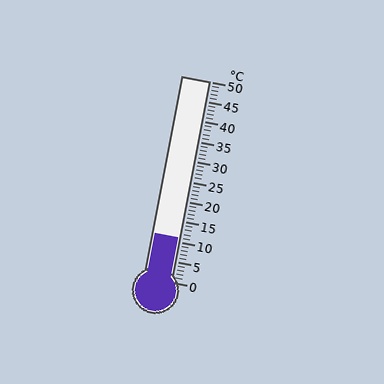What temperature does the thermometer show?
The thermometer shows approximately 11°C.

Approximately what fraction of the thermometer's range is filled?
The thermometer is filled to approximately 20% of its range.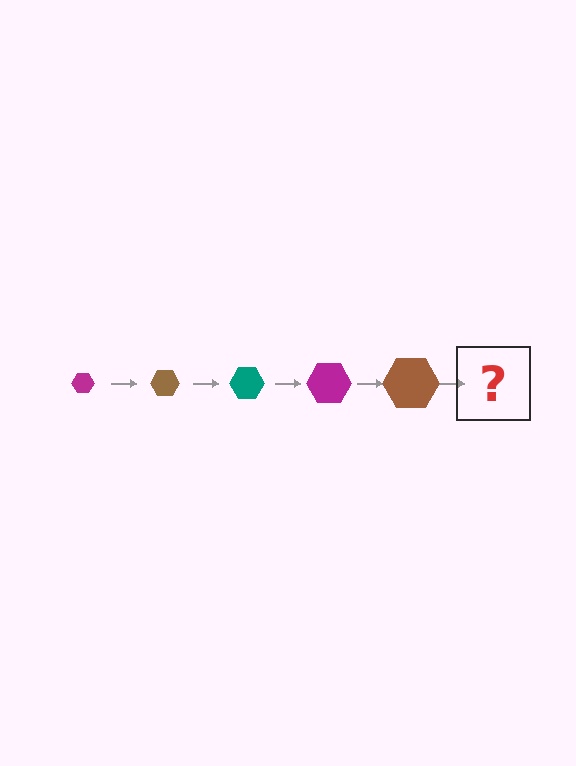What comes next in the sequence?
The next element should be a teal hexagon, larger than the previous one.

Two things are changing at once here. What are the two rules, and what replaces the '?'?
The two rules are that the hexagon grows larger each step and the color cycles through magenta, brown, and teal. The '?' should be a teal hexagon, larger than the previous one.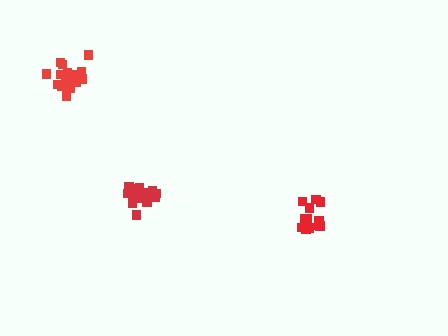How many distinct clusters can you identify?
There are 3 distinct clusters.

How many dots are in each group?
Group 1: 13 dots, Group 2: 17 dots, Group 3: 14 dots (44 total).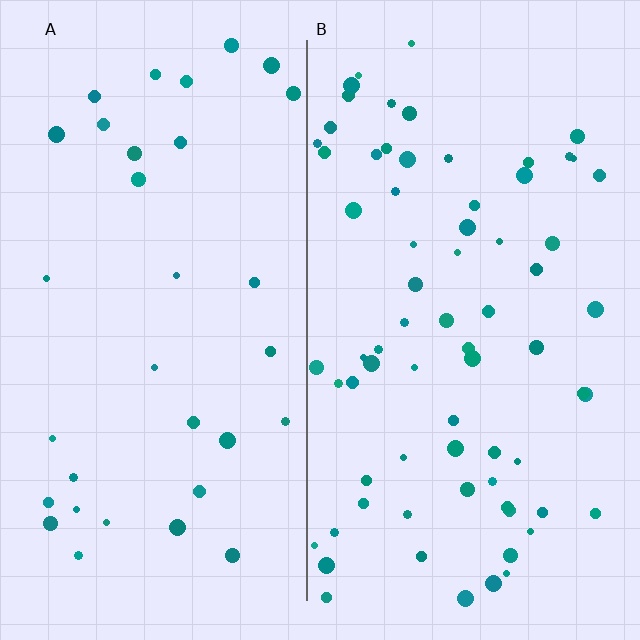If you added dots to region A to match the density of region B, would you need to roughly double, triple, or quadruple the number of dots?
Approximately double.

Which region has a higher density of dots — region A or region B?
B (the right).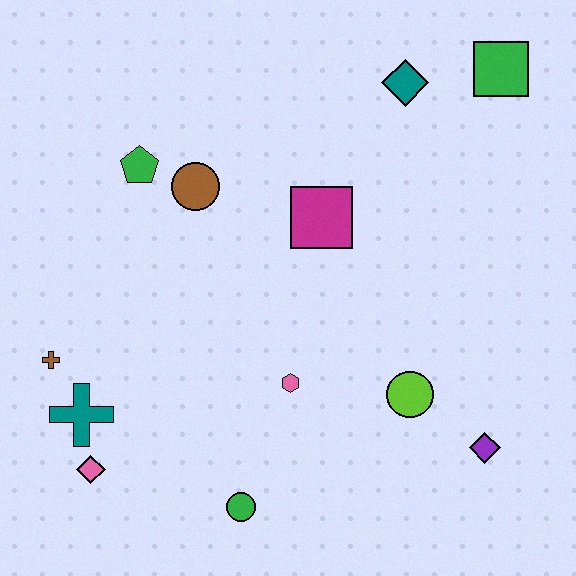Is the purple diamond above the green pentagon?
No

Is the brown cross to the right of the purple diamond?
No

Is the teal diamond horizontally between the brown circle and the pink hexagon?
No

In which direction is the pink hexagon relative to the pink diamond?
The pink hexagon is to the right of the pink diamond.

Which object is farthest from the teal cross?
The green square is farthest from the teal cross.